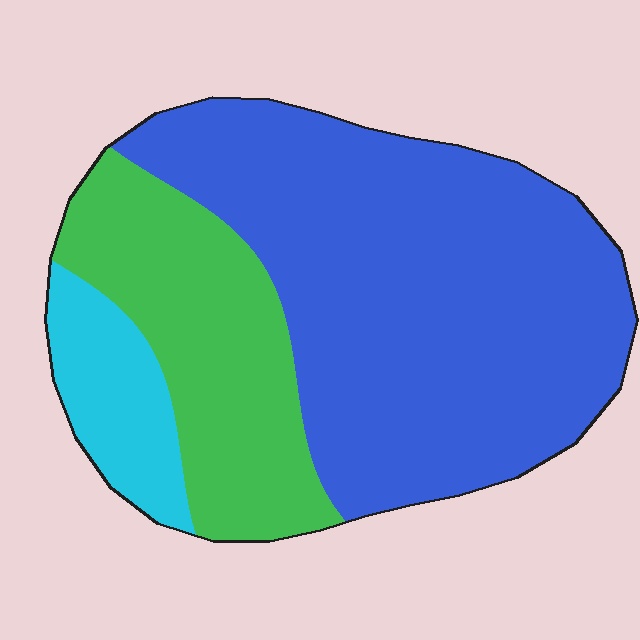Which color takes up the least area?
Cyan, at roughly 10%.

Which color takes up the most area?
Blue, at roughly 60%.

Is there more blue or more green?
Blue.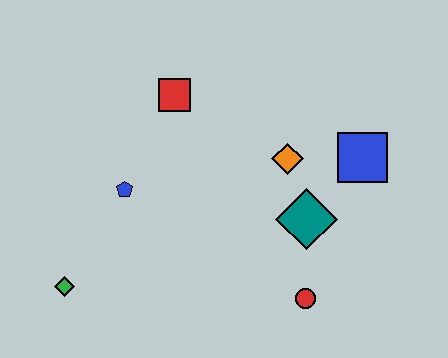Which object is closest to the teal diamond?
The orange diamond is closest to the teal diamond.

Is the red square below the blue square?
No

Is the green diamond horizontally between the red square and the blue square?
No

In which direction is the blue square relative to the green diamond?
The blue square is to the right of the green diamond.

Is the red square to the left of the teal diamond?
Yes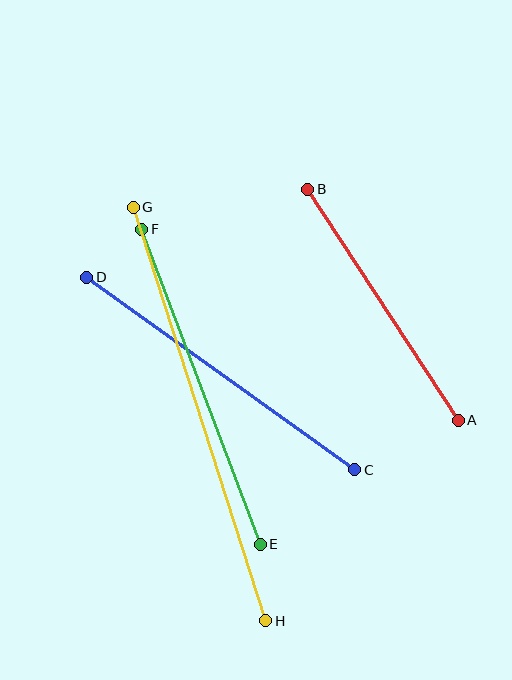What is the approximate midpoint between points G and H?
The midpoint is at approximately (199, 414) pixels.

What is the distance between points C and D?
The distance is approximately 330 pixels.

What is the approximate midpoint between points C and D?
The midpoint is at approximately (221, 373) pixels.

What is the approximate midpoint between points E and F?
The midpoint is at approximately (201, 387) pixels.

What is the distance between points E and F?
The distance is approximately 337 pixels.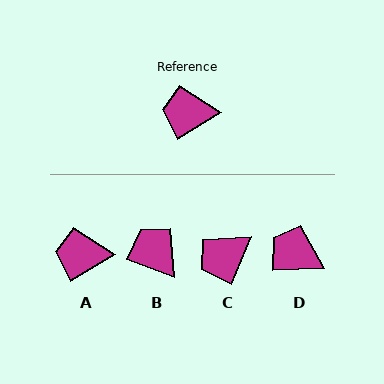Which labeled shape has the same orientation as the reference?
A.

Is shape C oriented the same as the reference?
No, it is off by about 36 degrees.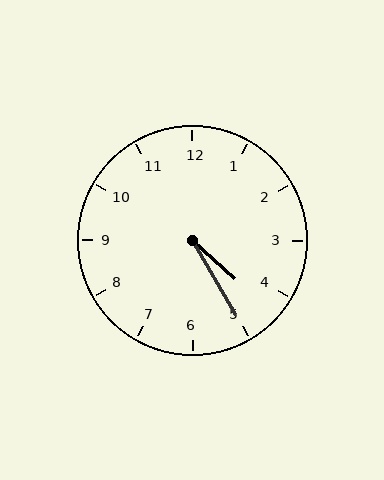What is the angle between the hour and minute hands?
Approximately 18 degrees.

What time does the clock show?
4:25.